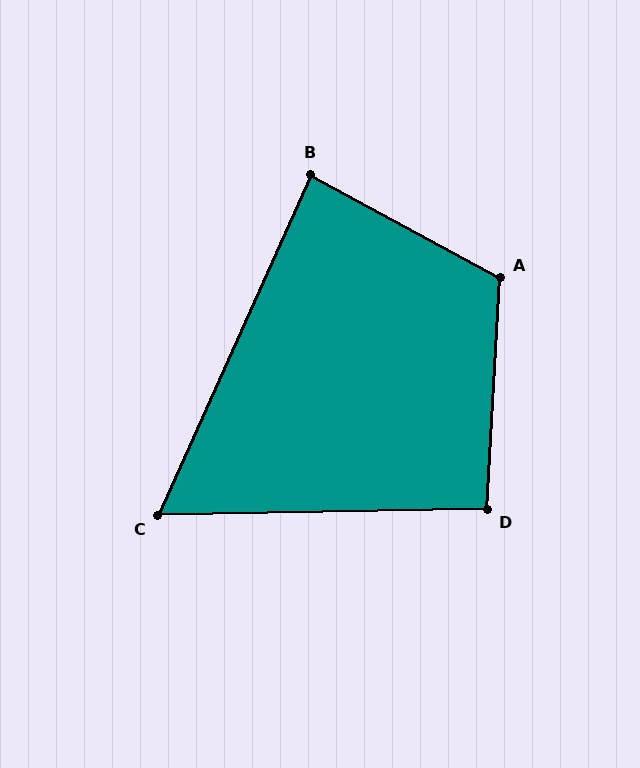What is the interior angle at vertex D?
Approximately 94 degrees (approximately right).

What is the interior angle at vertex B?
Approximately 86 degrees (approximately right).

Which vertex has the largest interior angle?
A, at approximately 115 degrees.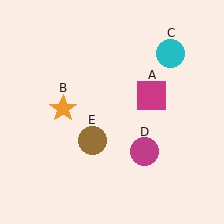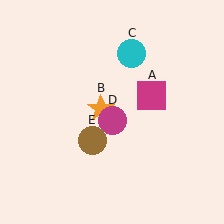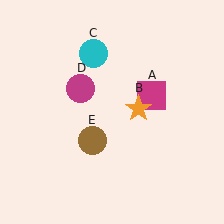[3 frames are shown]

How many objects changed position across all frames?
3 objects changed position: orange star (object B), cyan circle (object C), magenta circle (object D).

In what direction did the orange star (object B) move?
The orange star (object B) moved right.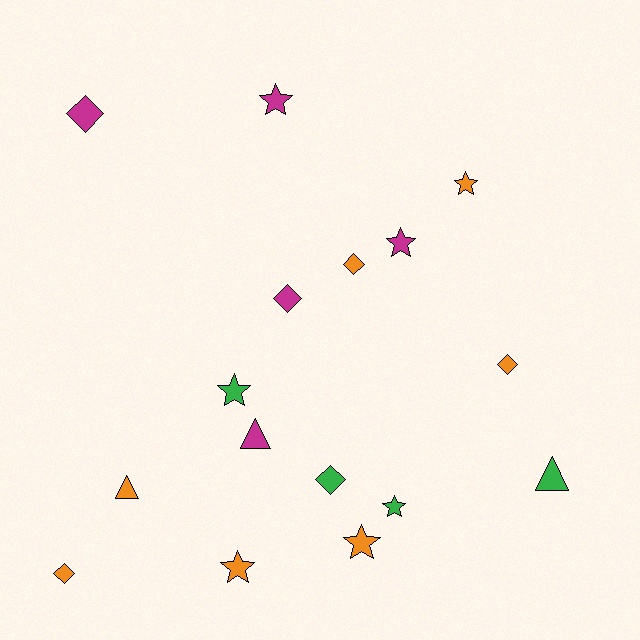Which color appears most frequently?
Orange, with 7 objects.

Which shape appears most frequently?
Star, with 7 objects.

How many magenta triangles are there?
There is 1 magenta triangle.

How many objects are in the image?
There are 16 objects.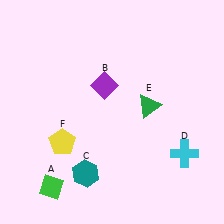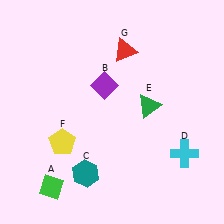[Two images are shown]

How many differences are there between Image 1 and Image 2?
There is 1 difference between the two images.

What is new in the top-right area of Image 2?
A red triangle (G) was added in the top-right area of Image 2.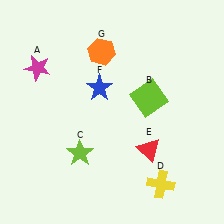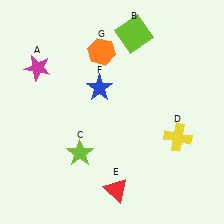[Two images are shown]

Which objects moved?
The objects that moved are: the lime square (B), the yellow cross (D), the red triangle (E).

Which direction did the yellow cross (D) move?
The yellow cross (D) moved up.